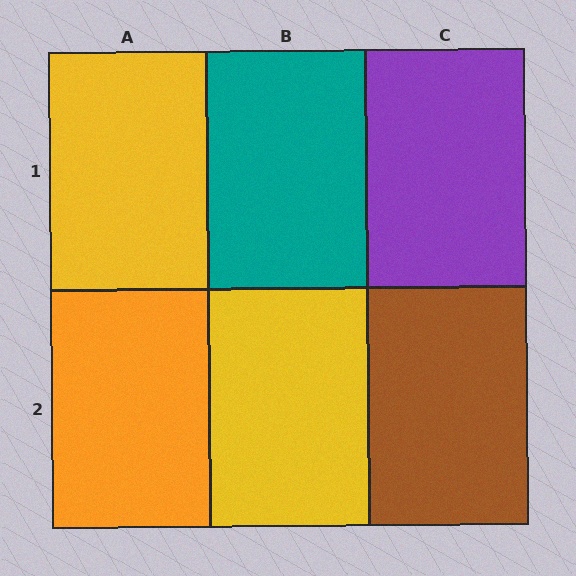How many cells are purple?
1 cell is purple.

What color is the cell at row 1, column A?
Yellow.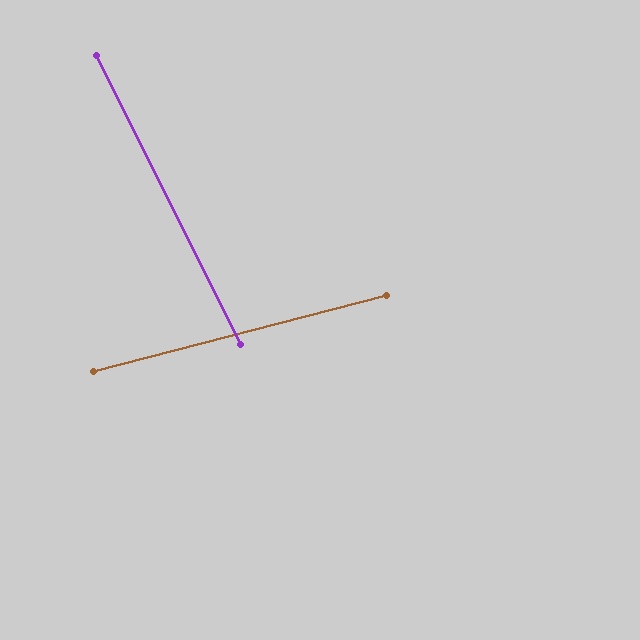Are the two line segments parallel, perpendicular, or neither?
Neither parallel nor perpendicular — they differ by about 78°.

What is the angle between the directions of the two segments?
Approximately 78 degrees.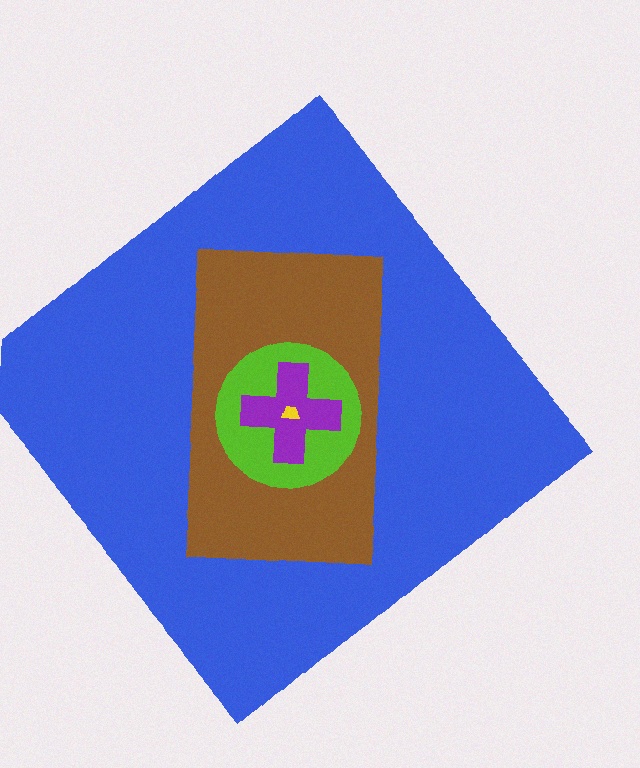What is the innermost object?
The yellow trapezoid.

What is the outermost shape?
The blue diamond.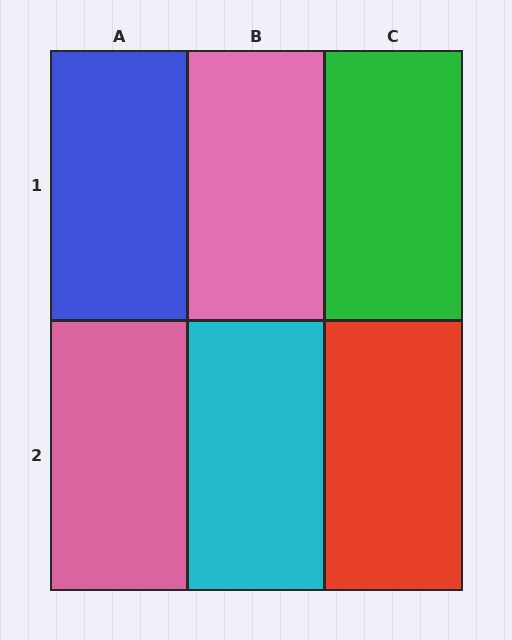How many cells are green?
1 cell is green.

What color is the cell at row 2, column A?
Pink.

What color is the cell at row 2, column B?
Cyan.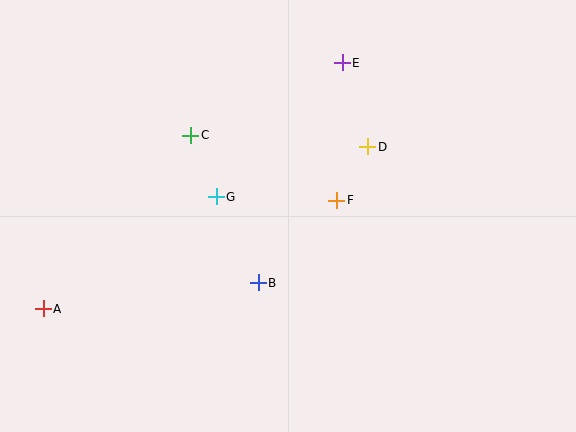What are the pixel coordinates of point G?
Point G is at (216, 197).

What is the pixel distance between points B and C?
The distance between B and C is 162 pixels.